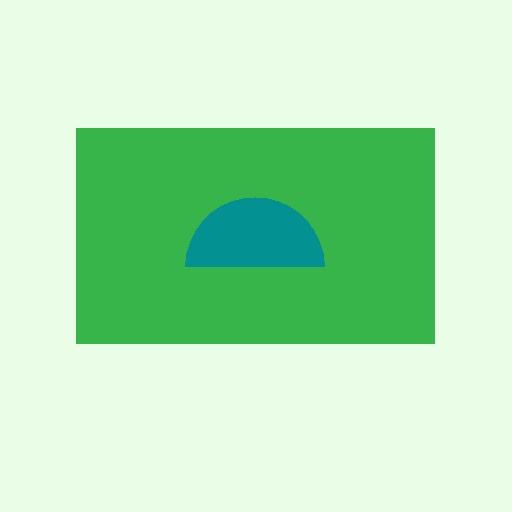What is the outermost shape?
The green rectangle.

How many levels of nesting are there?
2.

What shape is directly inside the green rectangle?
The teal semicircle.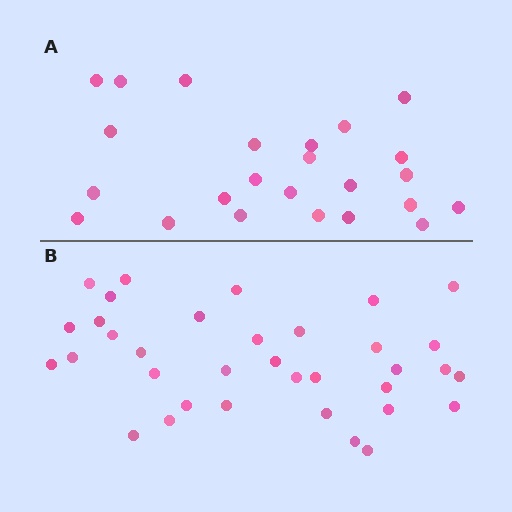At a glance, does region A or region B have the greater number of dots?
Region B (the bottom region) has more dots.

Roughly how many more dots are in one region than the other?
Region B has roughly 12 or so more dots than region A.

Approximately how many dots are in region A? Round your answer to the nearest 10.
About 20 dots. (The exact count is 24, which rounds to 20.)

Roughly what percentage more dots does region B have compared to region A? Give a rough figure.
About 45% more.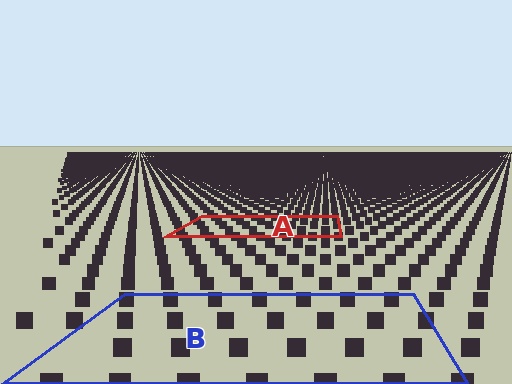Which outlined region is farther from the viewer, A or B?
Region A is farther from the viewer — the texture elements inside it appear smaller and more densely packed.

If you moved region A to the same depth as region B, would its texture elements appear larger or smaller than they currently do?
They would appear larger. At a closer depth, the same texture elements are projected at a bigger on-screen size.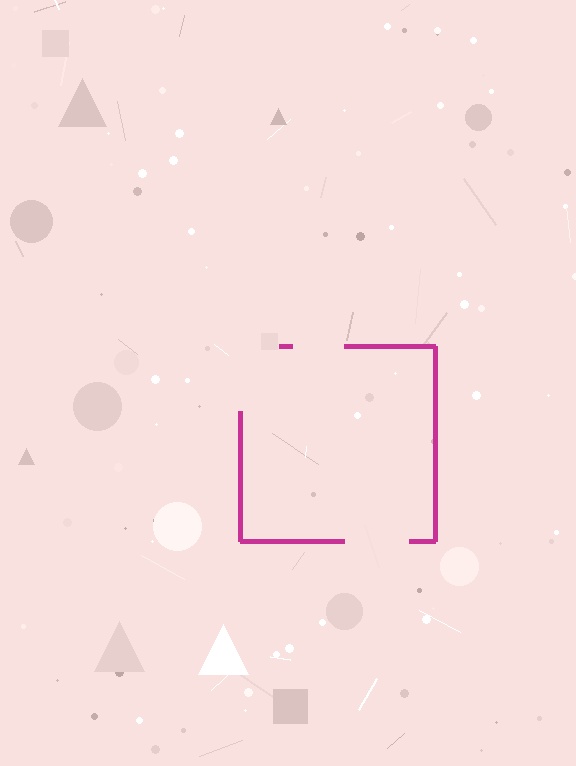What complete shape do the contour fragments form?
The contour fragments form a square.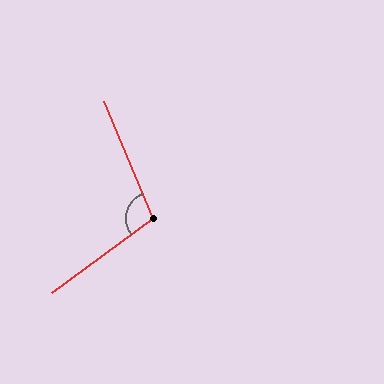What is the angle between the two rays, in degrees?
Approximately 104 degrees.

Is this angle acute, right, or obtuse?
It is obtuse.